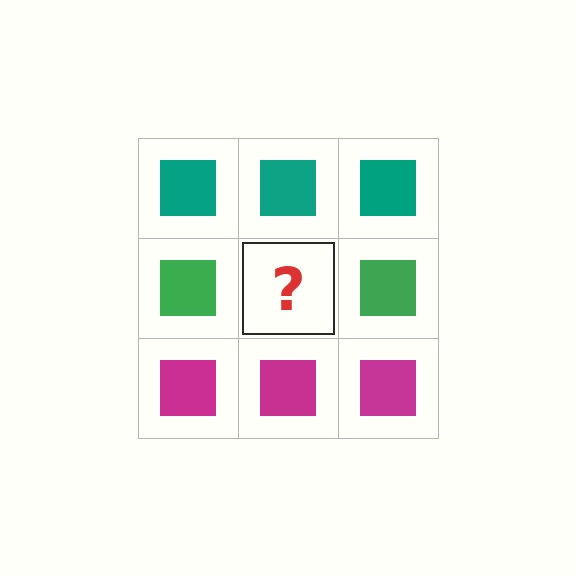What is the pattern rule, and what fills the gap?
The rule is that each row has a consistent color. The gap should be filled with a green square.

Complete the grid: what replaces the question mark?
The question mark should be replaced with a green square.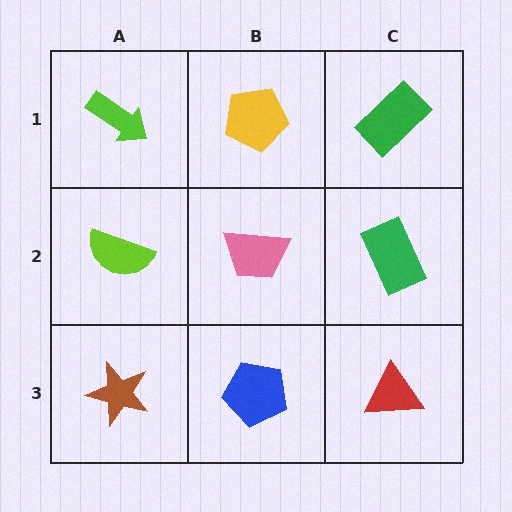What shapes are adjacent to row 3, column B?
A pink trapezoid (row 2, column B), a brown star (row 3, column A), a red triangle (row 3, column C).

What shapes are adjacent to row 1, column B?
A pink trapezoid (row 2, column B), a lime arrow (row 1, column A), a green rectangle (row 1, column C).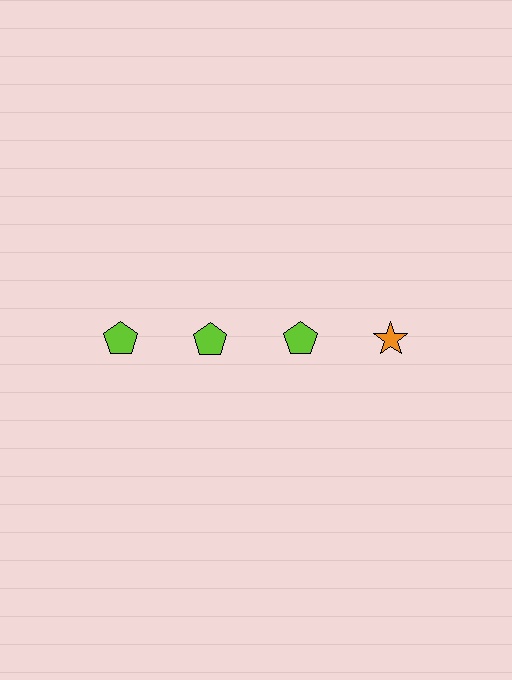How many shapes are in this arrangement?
There are 4 shapes arranged in a grid pattern.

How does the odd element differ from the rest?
It differs in both color (orange instead of lime) and shape (star instead of pentagon).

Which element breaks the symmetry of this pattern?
The orange star in the top row, second from right column breaks the symmetry. All other shapes are lime pentagons.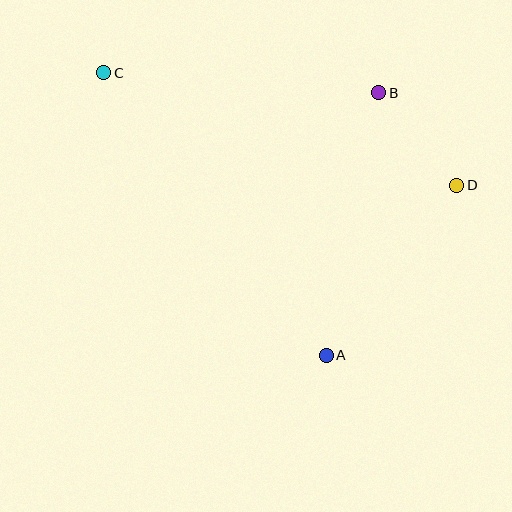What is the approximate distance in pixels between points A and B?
The distance between A and B is approximately 268 pixels.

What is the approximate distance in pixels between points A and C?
The distance between A and C is approximately 360 pixels.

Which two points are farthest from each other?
Points C and D are farthest from each other.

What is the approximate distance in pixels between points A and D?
The distance between A and D is approximately 214 pixels.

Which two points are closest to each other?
Points B and D are closest to each other.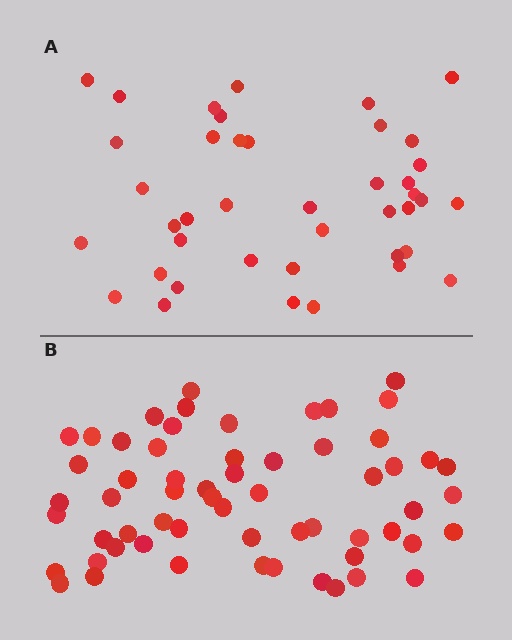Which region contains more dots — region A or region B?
Region B (the bottom region) has more dots.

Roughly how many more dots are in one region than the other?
Region B has approximately 20 more dots than region A.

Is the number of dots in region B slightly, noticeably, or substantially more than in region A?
Region B has substantially more. The ratio is roughly 1.5 to 1.